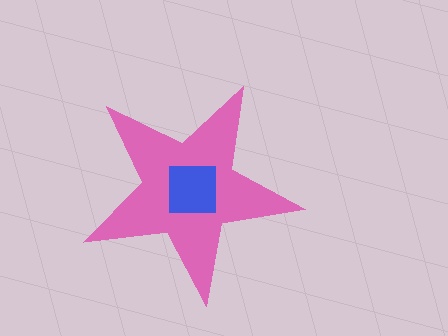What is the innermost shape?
The blue square.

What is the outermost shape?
The pink star.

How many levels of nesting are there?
2.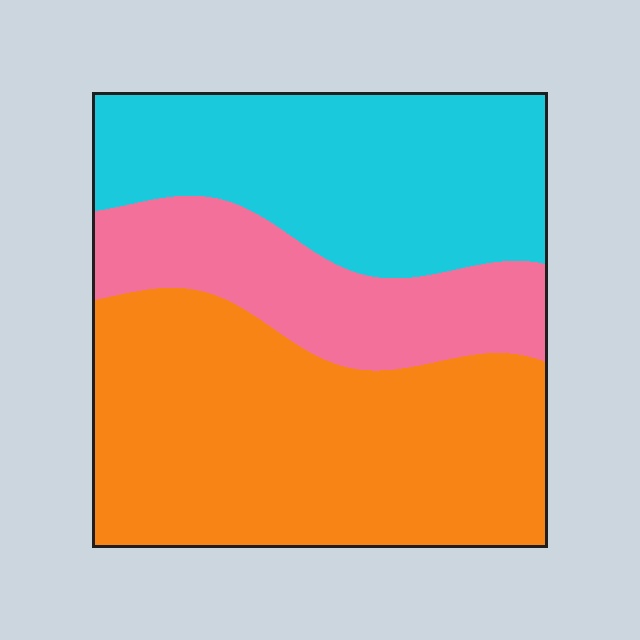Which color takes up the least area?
Pink, at roughly 20%.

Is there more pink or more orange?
Orange.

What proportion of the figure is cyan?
Cyan takes up about one third (1/3) of the figure.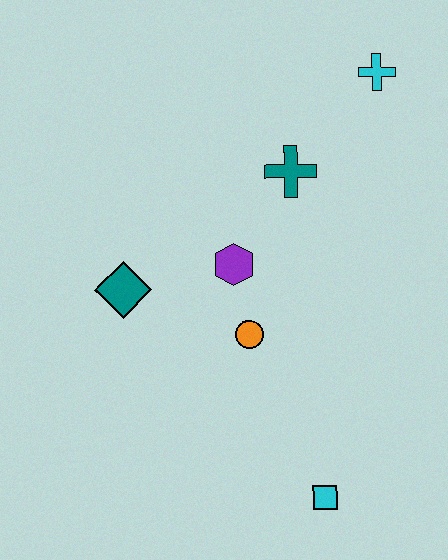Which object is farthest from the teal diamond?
The cyan cross is farthest from the teal diamond.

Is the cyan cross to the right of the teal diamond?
Yes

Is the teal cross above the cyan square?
Yes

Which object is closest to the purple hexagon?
The orange circle is closest to the purple hexagon.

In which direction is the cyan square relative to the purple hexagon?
The cyan square is below the purple hexagon.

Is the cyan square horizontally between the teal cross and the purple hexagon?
No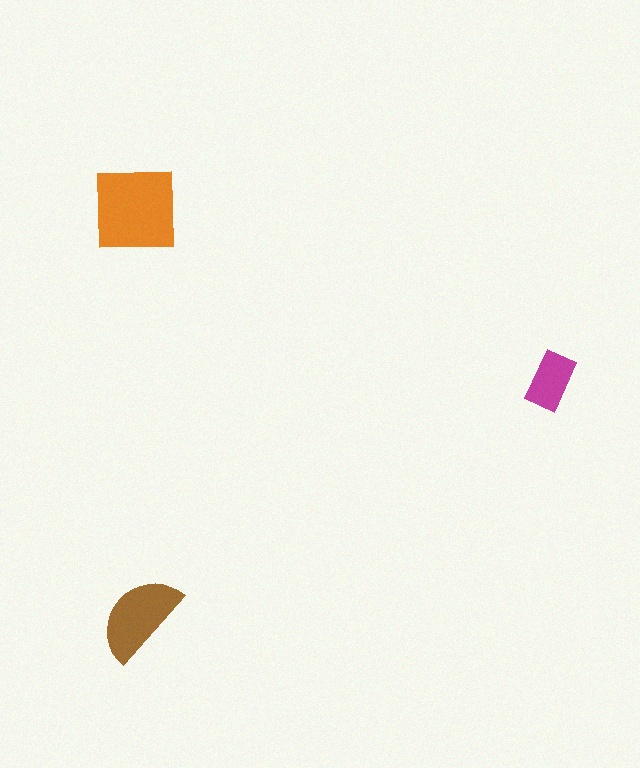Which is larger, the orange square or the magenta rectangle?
The orange square.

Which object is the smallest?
The magenta rectangle.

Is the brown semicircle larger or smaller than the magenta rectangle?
Larger.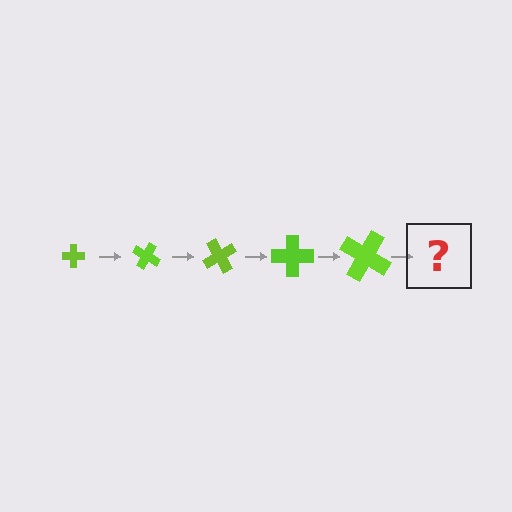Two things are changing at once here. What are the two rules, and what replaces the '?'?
The two rules are that the cross grows larger each step and it rotates 30 degrees each step. The '?' should be a cross, larger than the previous one and rotated 150 degrees from the start.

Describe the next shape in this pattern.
It should be a cross, larger than the previous one and rotated 150 degrees from the start.